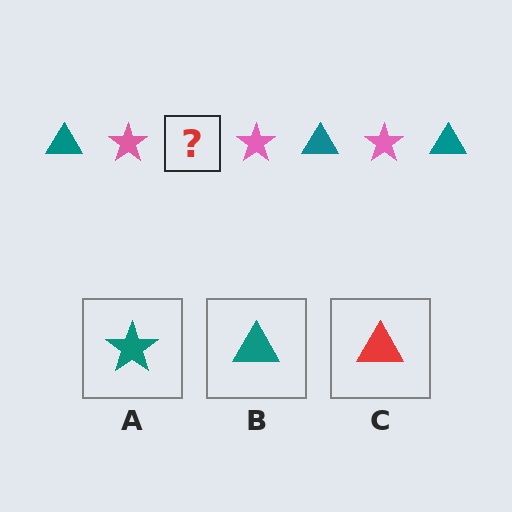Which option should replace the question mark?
Option B.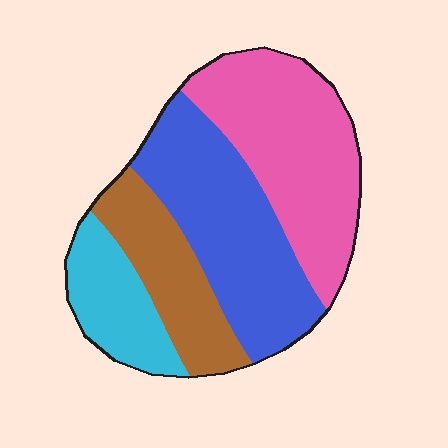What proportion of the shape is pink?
Pink takes up about one third (1/3) of the shape.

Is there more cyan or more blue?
Blue.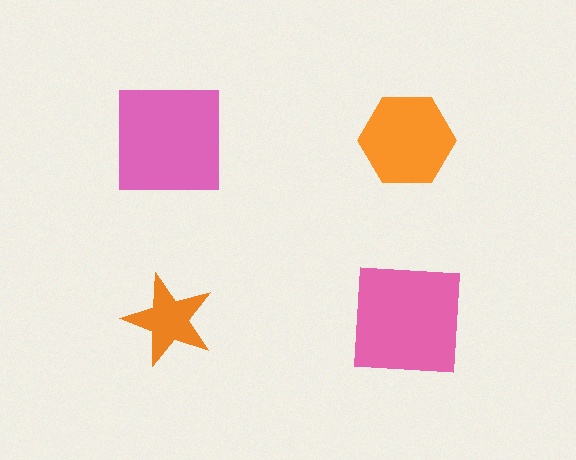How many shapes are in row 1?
2 shapes.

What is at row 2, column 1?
An orange star.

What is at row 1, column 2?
An orange hexagon.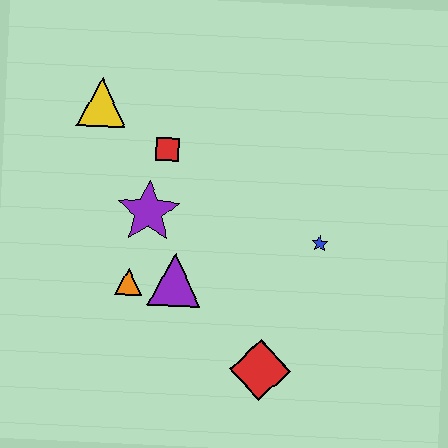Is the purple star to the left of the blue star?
Yes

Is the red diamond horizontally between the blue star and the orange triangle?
Yes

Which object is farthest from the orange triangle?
The blue star is farthest from the orange triangle.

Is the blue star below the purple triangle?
No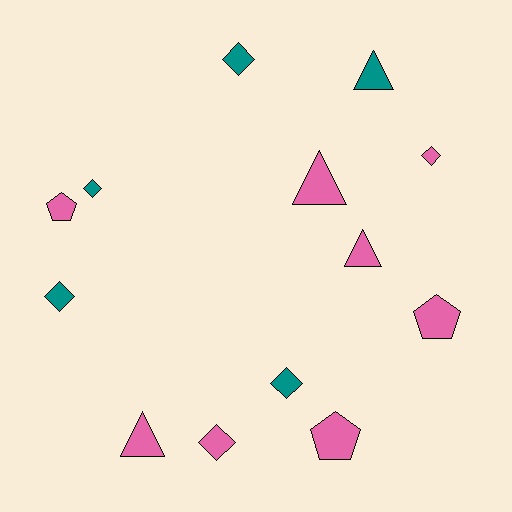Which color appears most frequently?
Pink, with 8 objects.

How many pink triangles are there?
There are 3 pink triangles.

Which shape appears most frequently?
Diamond, with 6 objects.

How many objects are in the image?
There are 13 objects.